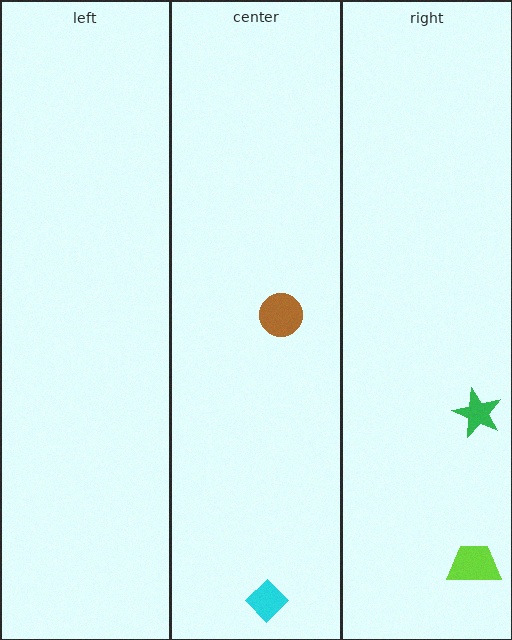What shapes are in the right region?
The lime trapezoid, the green star.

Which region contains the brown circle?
The center region.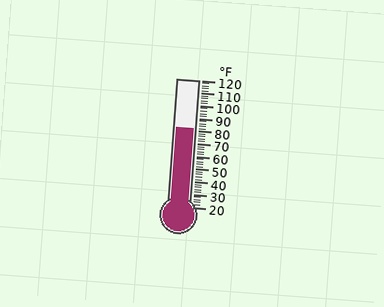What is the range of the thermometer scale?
The thermometer scale ranges from 20°F to 120°F.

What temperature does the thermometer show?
The thermometer shows approximately 82°F.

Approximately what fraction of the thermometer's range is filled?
The thermometer is filled to approximately 60% of its range.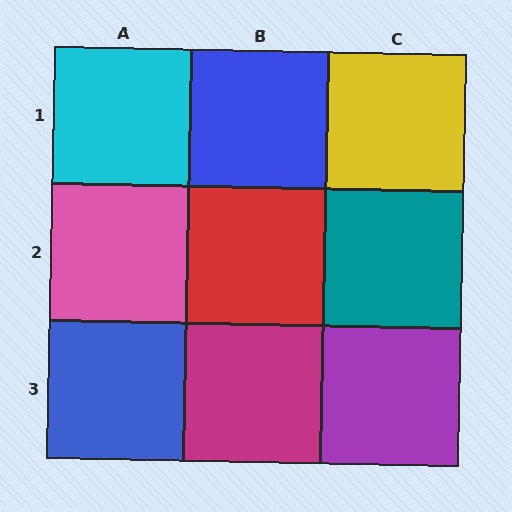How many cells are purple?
1 cell is purple.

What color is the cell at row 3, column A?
Blue.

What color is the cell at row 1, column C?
Yellow.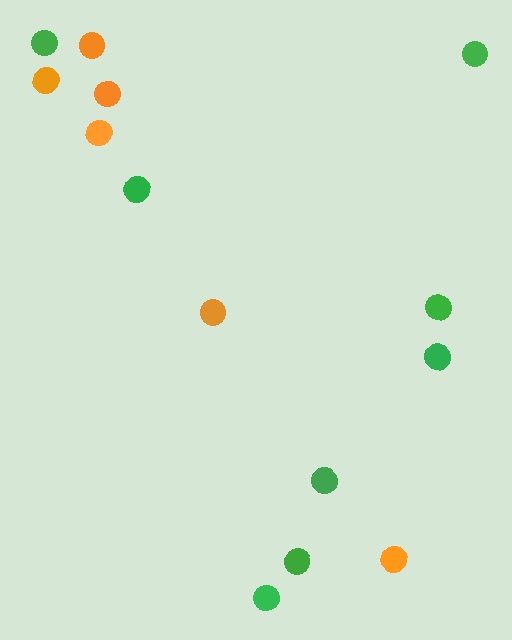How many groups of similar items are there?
There are 2 groups: one group of green circles (8) and one group of orange circles (6).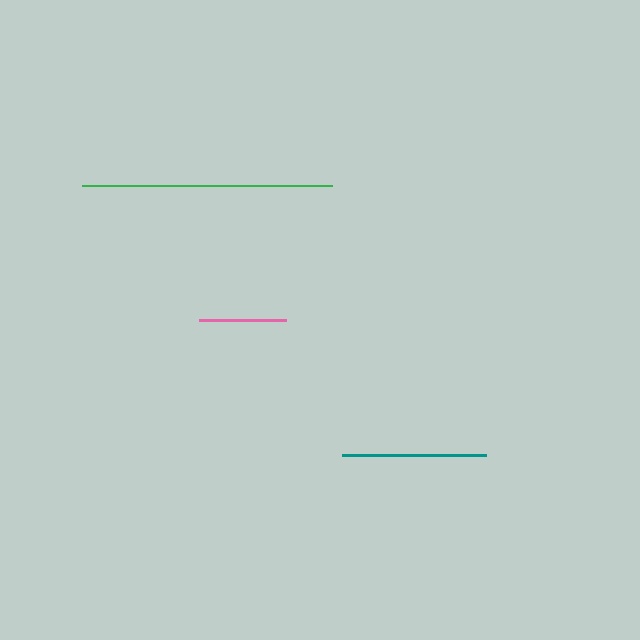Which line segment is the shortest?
The pink line is the shortest at approximately 87 pixels.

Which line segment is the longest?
The green line is the longest at approximately 250 pixels.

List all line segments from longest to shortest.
From longest to shortest: green, teal, pink.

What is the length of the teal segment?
The teal segment is approximately 145 pixels long.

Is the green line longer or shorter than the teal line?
The green line is longer than the teal line.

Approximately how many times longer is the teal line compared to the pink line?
The teal line is approximately 1.7 times the length of the pink line.